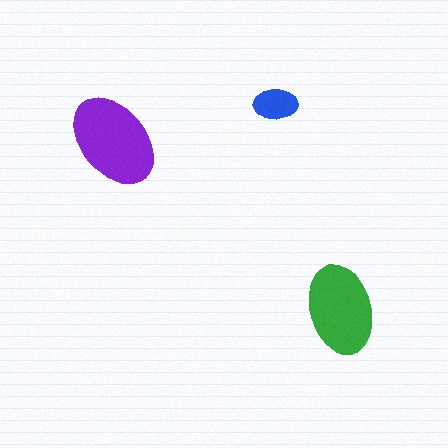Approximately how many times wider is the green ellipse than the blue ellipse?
About 2 times wider.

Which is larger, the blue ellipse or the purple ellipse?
The purple one.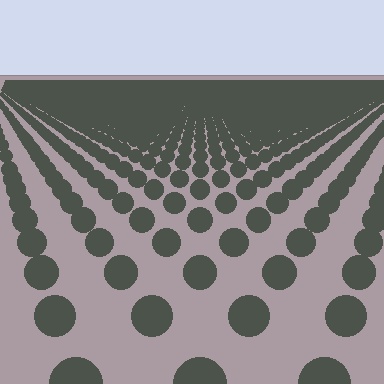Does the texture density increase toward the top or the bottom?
Density increases toward the top.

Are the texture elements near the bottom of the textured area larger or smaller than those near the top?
Larger. Near the bottom, elements are closer to the viewer and appear at a bigger on-screen size.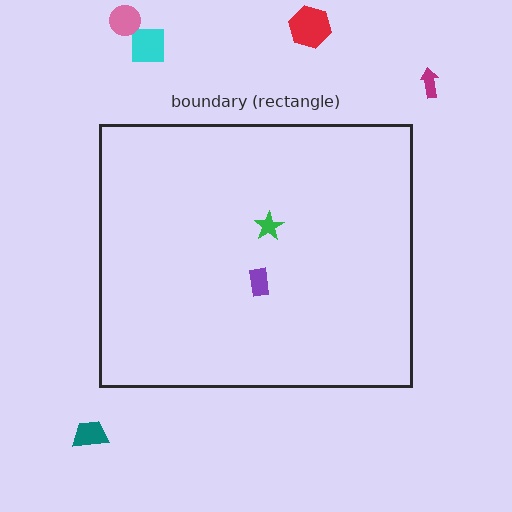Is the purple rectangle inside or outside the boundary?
Inside.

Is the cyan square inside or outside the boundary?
Outside.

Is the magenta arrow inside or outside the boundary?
Outside.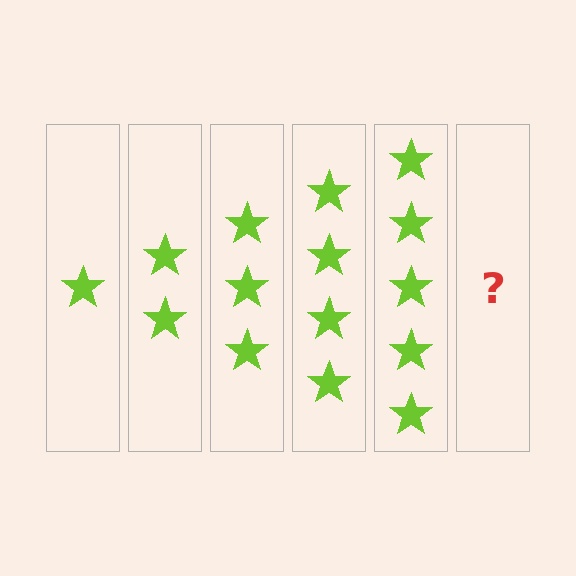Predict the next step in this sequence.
The next step is 6 stars.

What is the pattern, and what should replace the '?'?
The pattern is that each step adds one more star. The '?' should be 6 stars.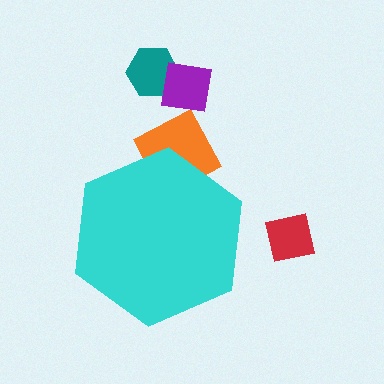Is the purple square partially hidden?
No, the purple square is fully visible.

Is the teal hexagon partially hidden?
No, the teal hexagon is fully visible.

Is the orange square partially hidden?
Yes, the orange square is partially hidden behind the cyan hexagon.